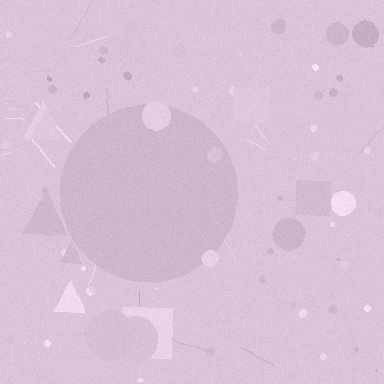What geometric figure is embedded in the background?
A circle is embedded in the background.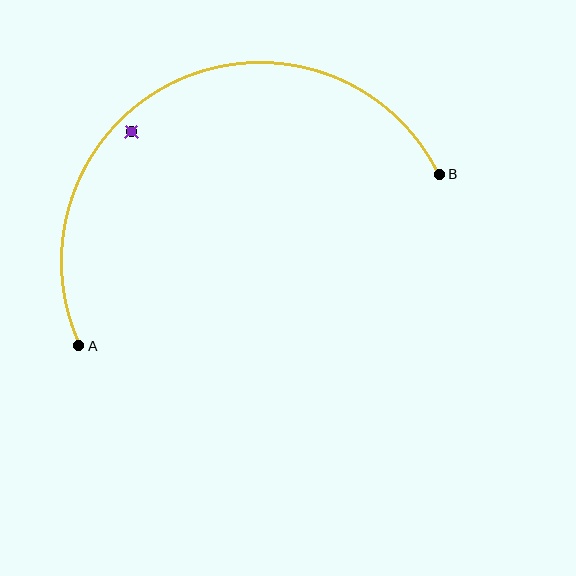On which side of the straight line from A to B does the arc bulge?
The arc bulges above the straight line connecting A and B.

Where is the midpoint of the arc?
The arc midpoint is the point on the curve farthest from the straight line joining A and B. It sits above that line.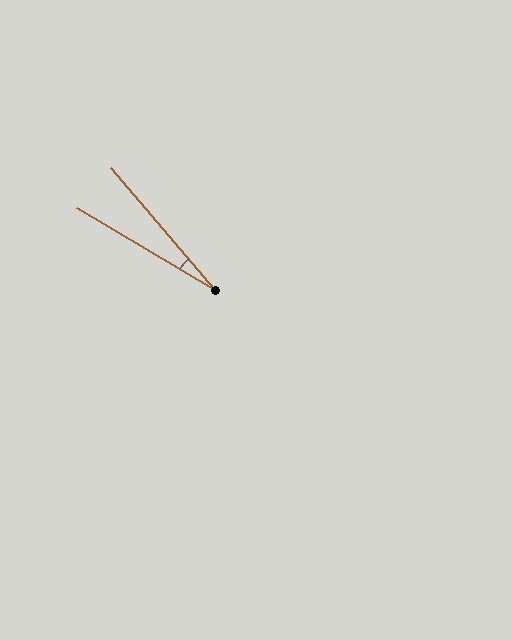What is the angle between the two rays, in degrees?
Approximately 19 degrees.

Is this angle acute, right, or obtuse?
It is acute.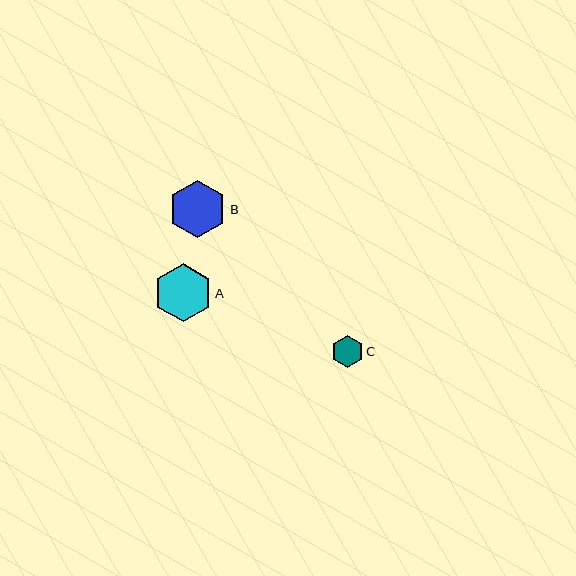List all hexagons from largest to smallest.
From largest to smallest: A, B, C.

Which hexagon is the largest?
Hexagon A is the largest with a size of approximately 58 pixels.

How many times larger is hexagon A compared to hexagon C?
Hexagon A is approximately 1.8 times the size of hexagon C.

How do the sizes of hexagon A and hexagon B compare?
Hexagon A and hexagon B are approximately the same size.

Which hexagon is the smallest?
Hexagon C is the smallest with a size of approximately 32 pixels.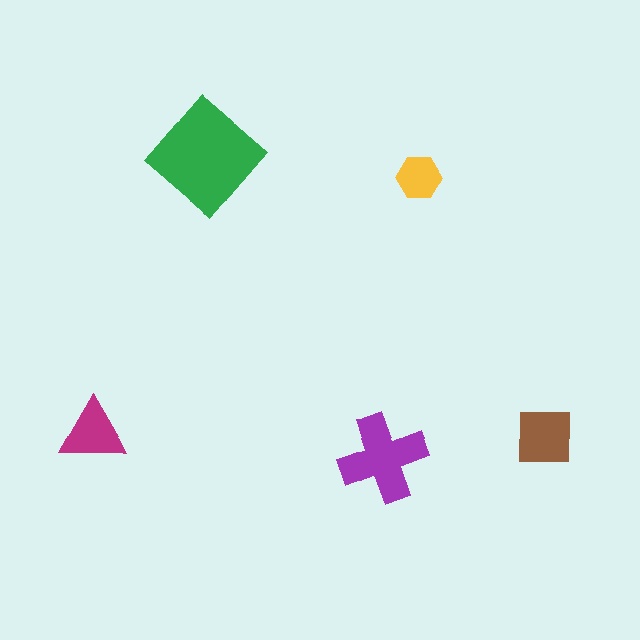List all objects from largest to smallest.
The green diamond, the purple cross, the brown square, the magenta triangle, the yellow hexagon.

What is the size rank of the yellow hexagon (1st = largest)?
5th.